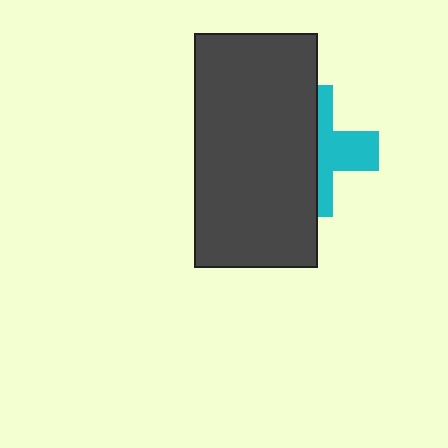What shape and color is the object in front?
The object in front is a dark gray rectangle.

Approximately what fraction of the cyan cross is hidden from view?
Roughly 56% of the cyan cross is hidden behind the dark gray rectangle.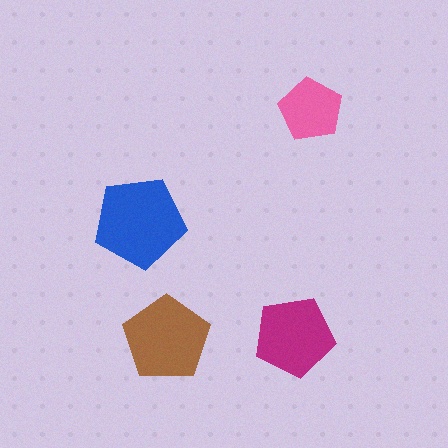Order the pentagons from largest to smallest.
the blue one, the brown one, the magenta one, the pink one.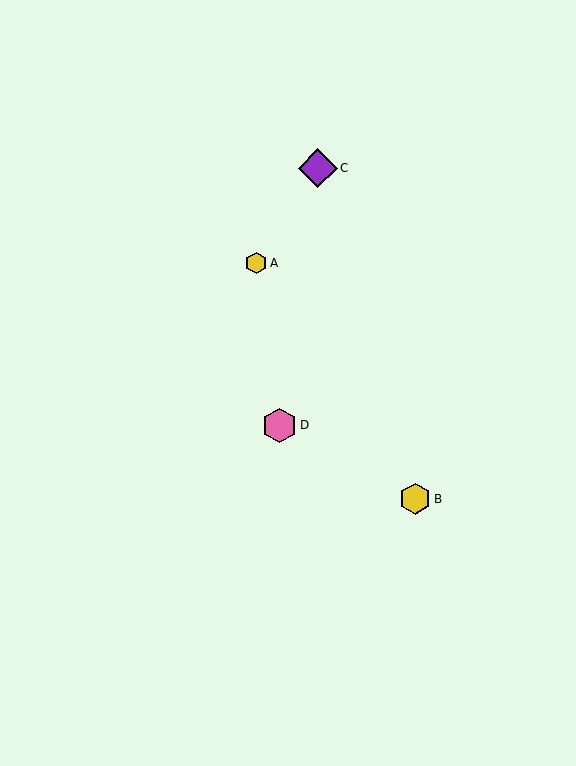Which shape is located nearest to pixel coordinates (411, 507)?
The yellow hexagon (labeled B) at (415, 499) is nearest to that location.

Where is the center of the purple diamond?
The center of the purple diamond is at (318, 168).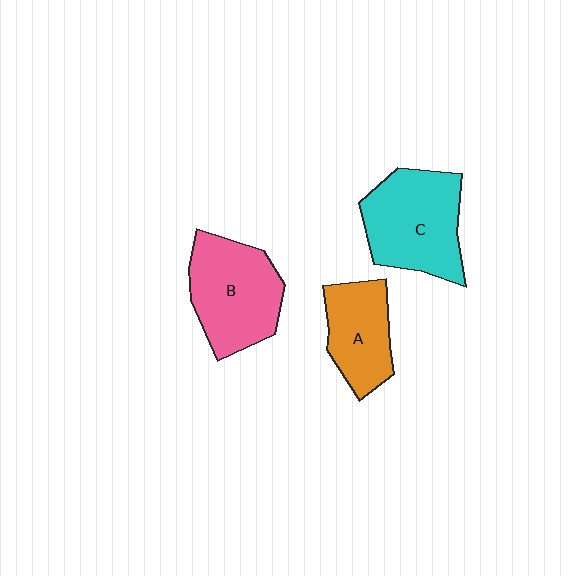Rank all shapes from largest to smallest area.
From largest to smallest: C (cyan), B (pink), A (orange).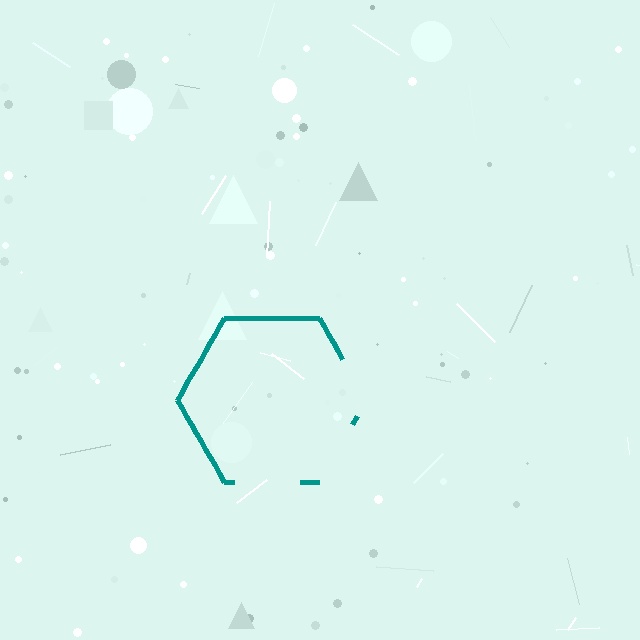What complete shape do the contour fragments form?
The contour fragments form a hexagon.